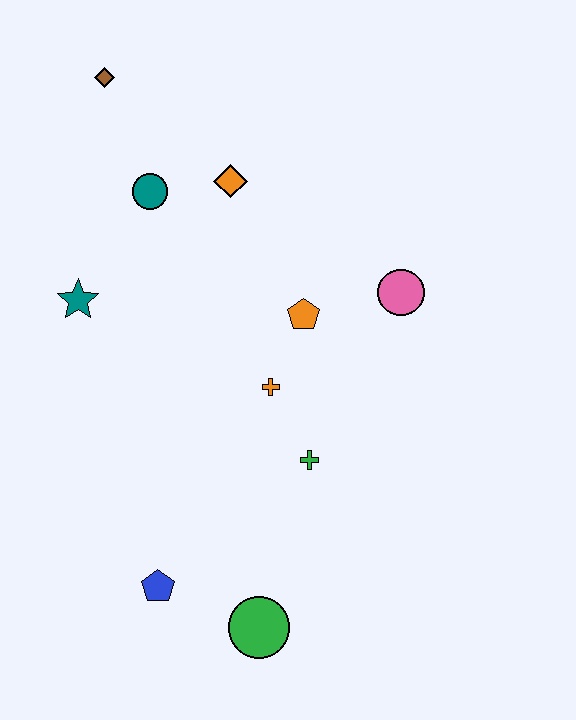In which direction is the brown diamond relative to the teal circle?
The brown diamond is above the teal circle.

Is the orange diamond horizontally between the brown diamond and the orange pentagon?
Yes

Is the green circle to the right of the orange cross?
No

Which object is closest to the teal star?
The teal circle is closest to the teal star.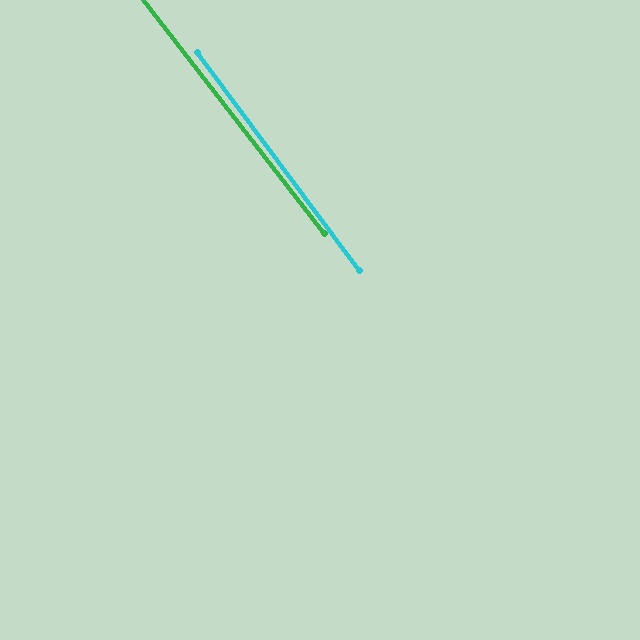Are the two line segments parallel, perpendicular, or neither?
Parallel — their directions differ by only 1.0°.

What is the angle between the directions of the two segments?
Approximately 1 degree.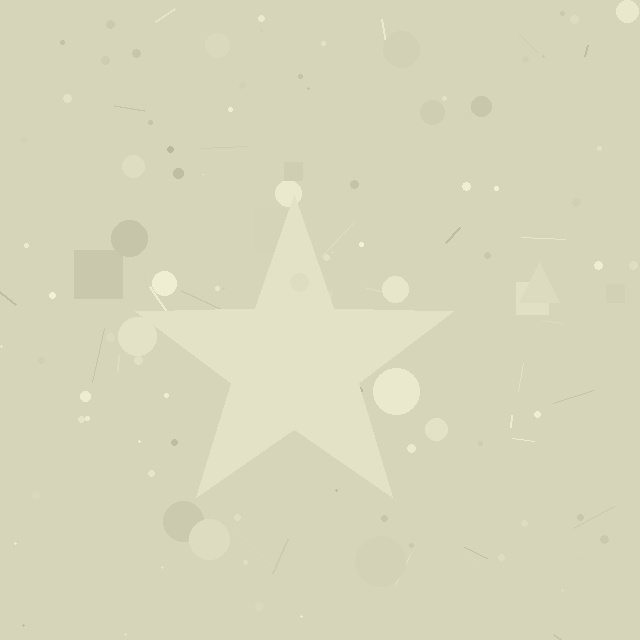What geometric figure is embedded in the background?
A star is embedded in the background.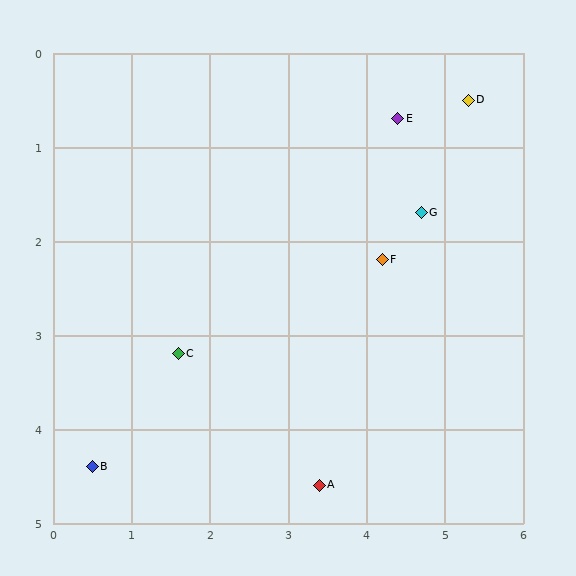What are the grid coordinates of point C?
Point C is at approximately (1.6, 3.2).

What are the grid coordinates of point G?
Point G is at approximately (4.7, 1.7).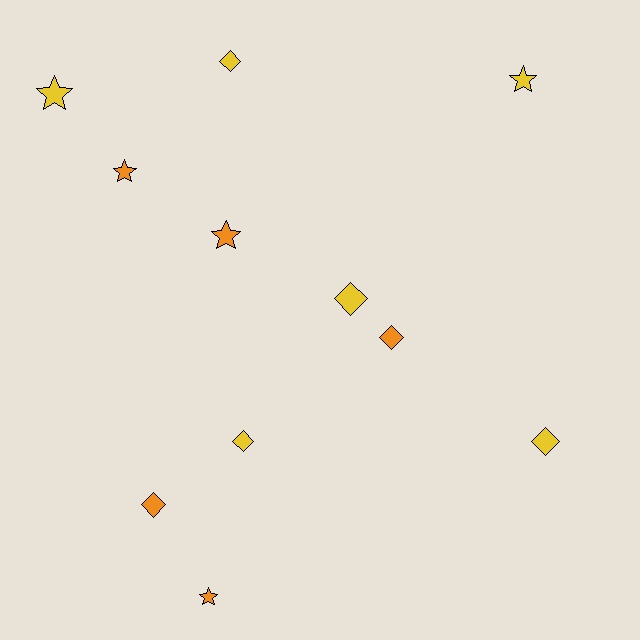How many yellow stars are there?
There are 2 yellow stars.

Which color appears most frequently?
Yellow, with 6 objects.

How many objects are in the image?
There are 11 objects.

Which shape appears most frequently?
Diamond, with 6 objects.